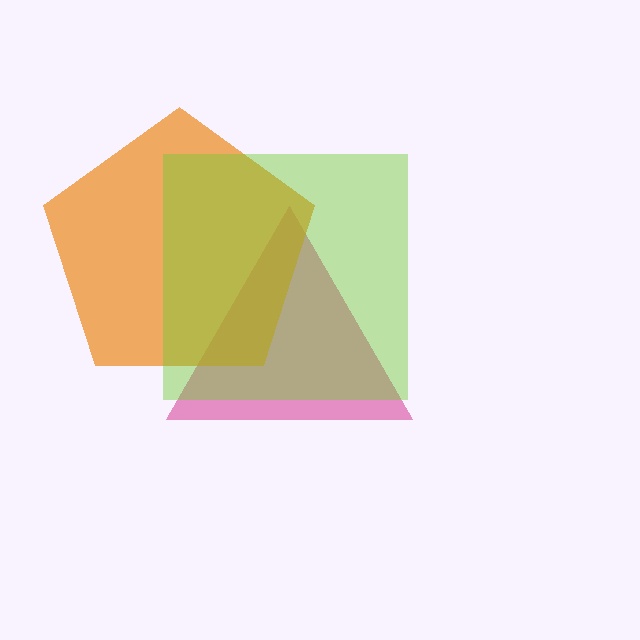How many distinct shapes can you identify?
There are 3 distinct shapes: a pink triangle, an orange pentagon, a lime square.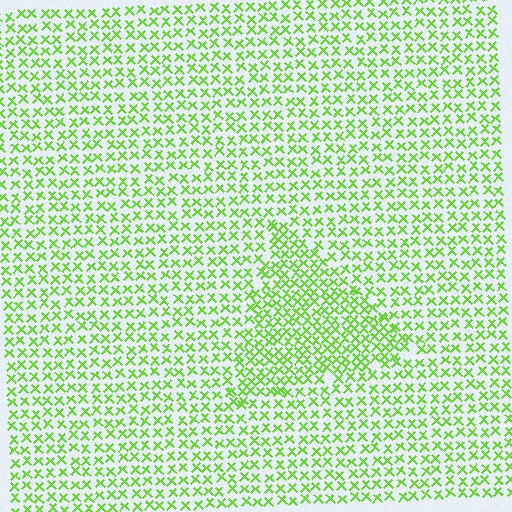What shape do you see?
I see a triangle.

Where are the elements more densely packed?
The elements are more densely packed inside the triangle boundary.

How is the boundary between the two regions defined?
The boundary is defined by a change in element density (approximately 1.6x ratio). All elements are the same color, size, and shape.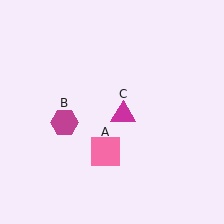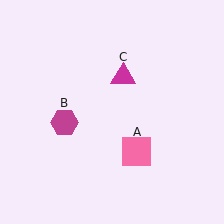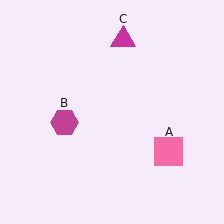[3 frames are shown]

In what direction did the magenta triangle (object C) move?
The magenta triangle (object C) moved up.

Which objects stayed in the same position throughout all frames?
Magenta hexagon (object B) remained stationary.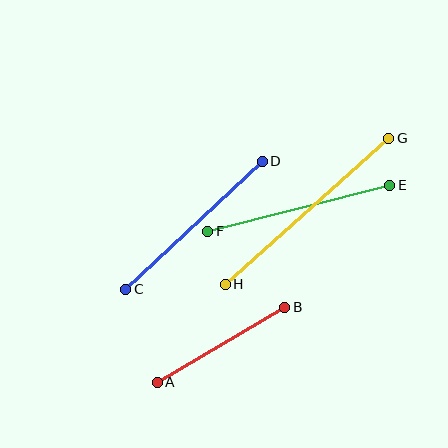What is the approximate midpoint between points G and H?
The midpoint is at approximately (307, 211) pixels.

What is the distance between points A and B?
The distance is approximately 148 pixels.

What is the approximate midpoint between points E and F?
The midpoint is at approximately (299, 208) pixels.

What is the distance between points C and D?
The distance is approximately 188 pixels.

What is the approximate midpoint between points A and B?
The midpoint is at approximately (221, 345) pixels.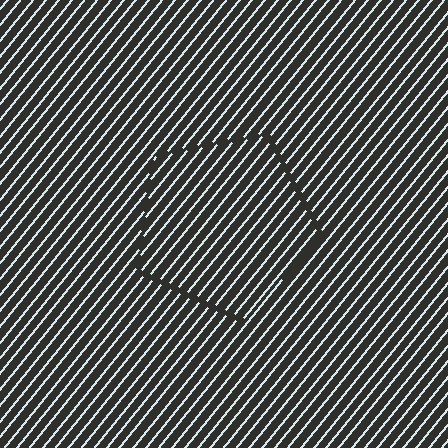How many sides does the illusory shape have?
5 sides — the line-ends trace a pentagon.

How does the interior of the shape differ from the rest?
The interior of the shape contains the same grating, shifted by half a period — the contour is defined by the phase discontinuity where line-ends from the inner and outer gratings abut.